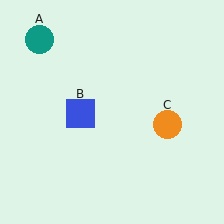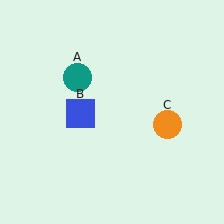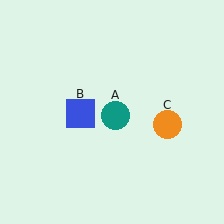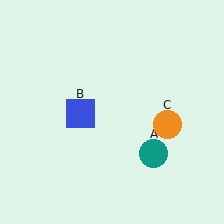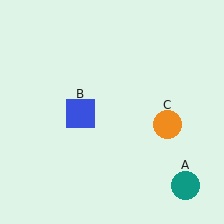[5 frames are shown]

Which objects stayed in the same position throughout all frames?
Blue square (object B) and orange circle (object C) remained stationary.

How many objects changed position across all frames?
1 object changed position: teal circle (object A).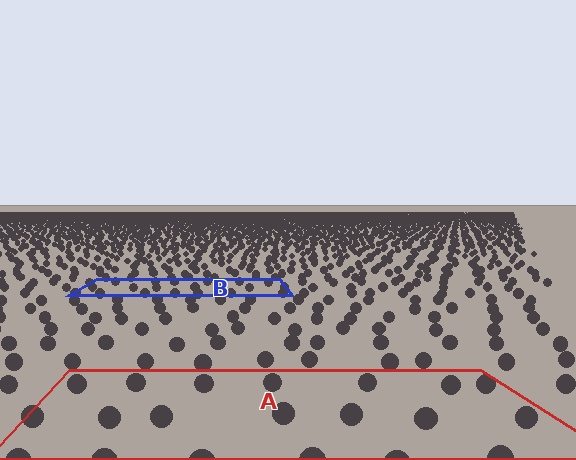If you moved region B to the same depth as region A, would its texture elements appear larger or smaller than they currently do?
They would appear larger. At a closer depth, the same texture elements are projected at a bigger on-screen size.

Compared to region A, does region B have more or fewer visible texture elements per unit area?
Region B has more texture elements per unit area — they are packed more densely because it is farther away.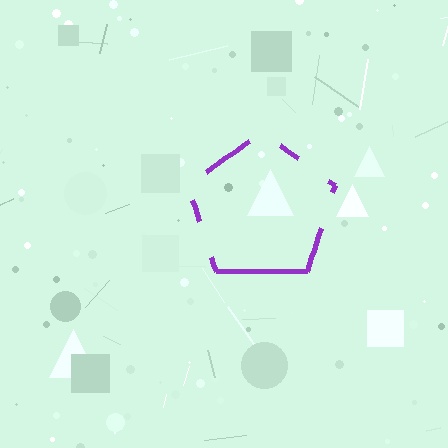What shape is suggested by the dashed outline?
The dashed outline suggests a pentagon.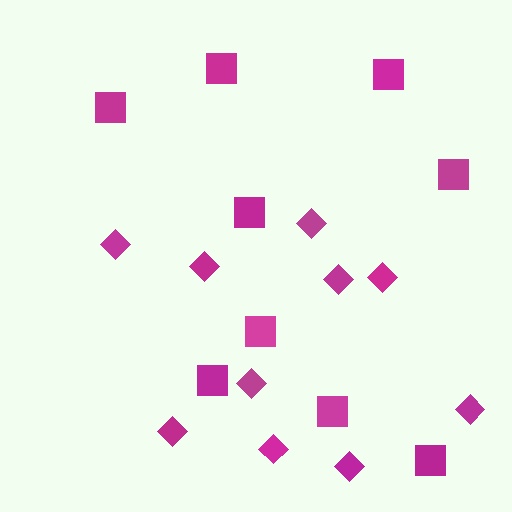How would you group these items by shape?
There are 2 groups: one group of diamonds (10) and one group of squares (9).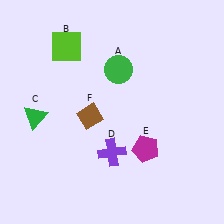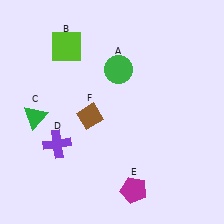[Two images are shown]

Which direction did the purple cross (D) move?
The purple cross (D) moved left.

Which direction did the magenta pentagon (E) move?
The magenta pentagon (E) moved down.